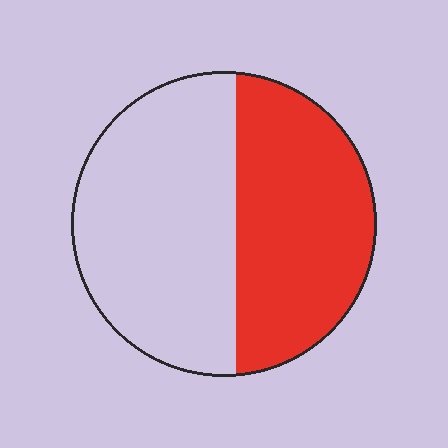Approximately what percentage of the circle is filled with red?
Approximately 45%.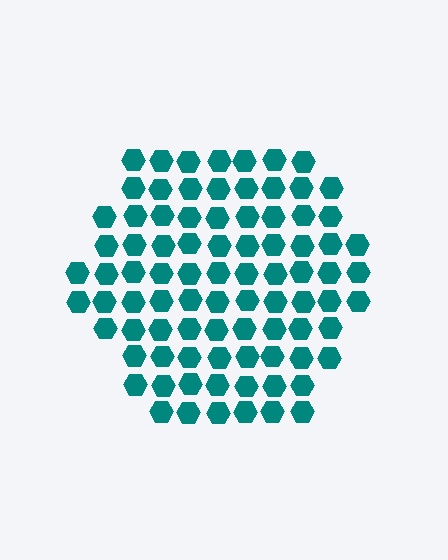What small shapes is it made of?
It is made of small hexagons.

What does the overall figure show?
The overall figure shows a hexagon.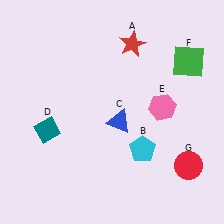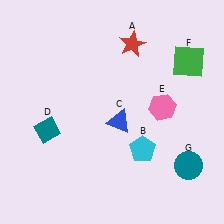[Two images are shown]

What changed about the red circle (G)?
In Image 1, G is red. In Image 2, it changed to teal.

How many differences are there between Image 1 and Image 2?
There is 1 difference between the two images.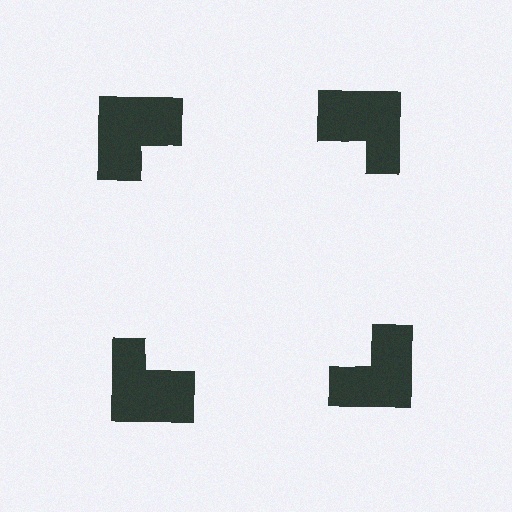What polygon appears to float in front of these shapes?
An illusory square — its edges are inferred from the aligned wedge cuts in the notched squares, not physically drawn.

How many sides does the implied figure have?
4 sides.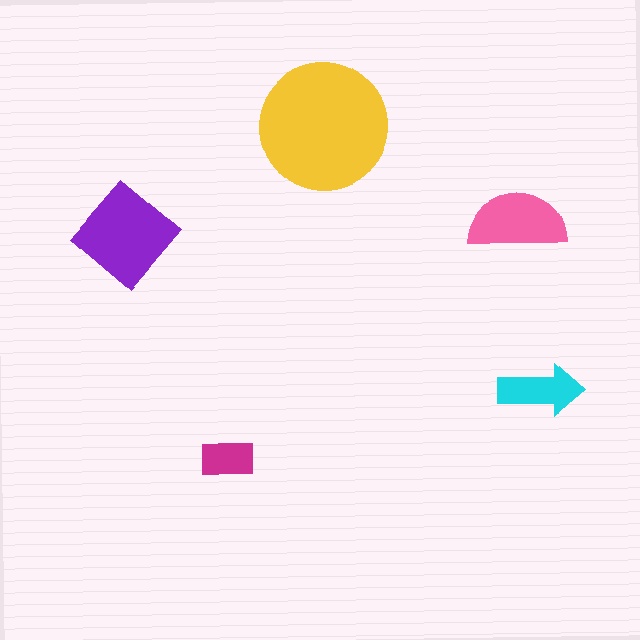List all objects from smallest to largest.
The magenta rectangle, the cyan arrow, the pink semicircle, the purple diamond, the yellow circle.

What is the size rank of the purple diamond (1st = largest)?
2nd.